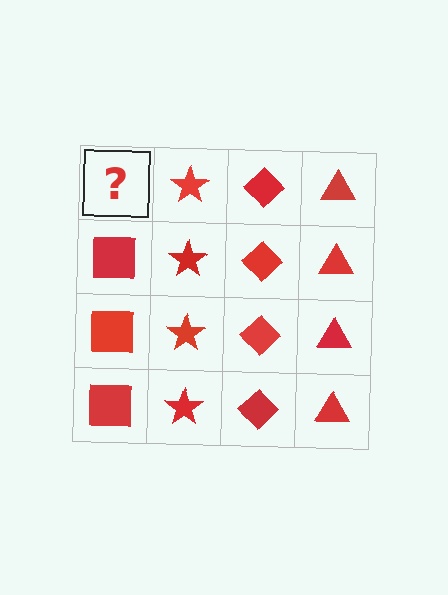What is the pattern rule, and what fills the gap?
The rule is that each column has a consistent shape. The gap should be filled with a red square.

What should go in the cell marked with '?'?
The missing cell should contain a red square.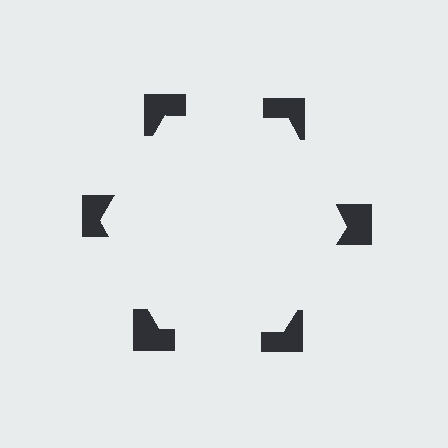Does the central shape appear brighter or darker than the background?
It typically appears slightly brighter than the background, even though no actual brightness change is drawn.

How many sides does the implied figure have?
6 sides.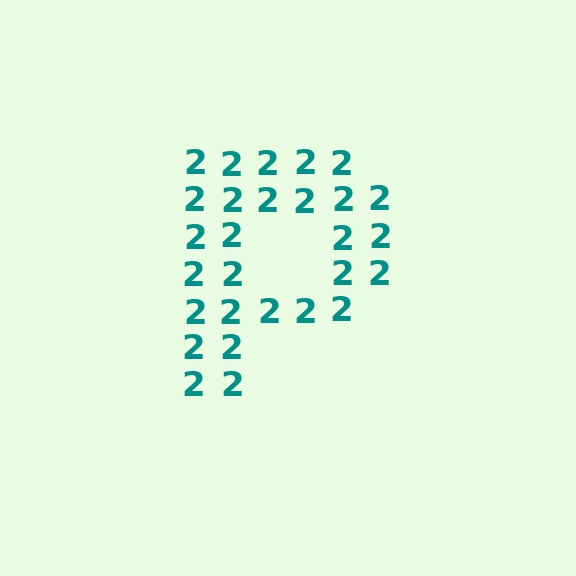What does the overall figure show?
The overall figure shows the letter P.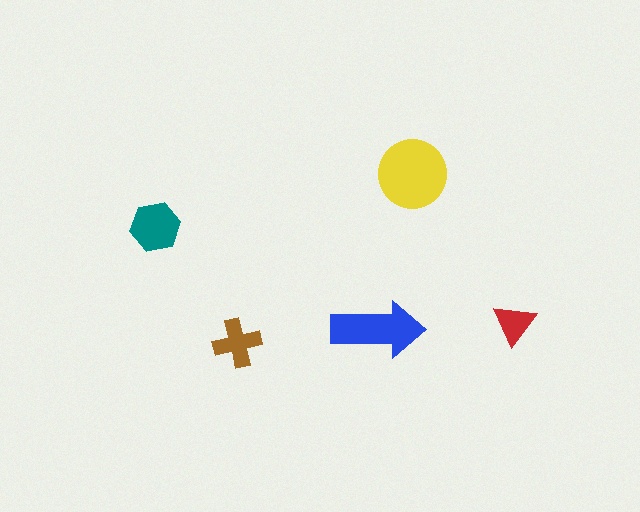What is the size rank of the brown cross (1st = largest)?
4th.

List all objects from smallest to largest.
The red triangle, the brown cross, the teal hexagon, the blue arrow, the yellow circle.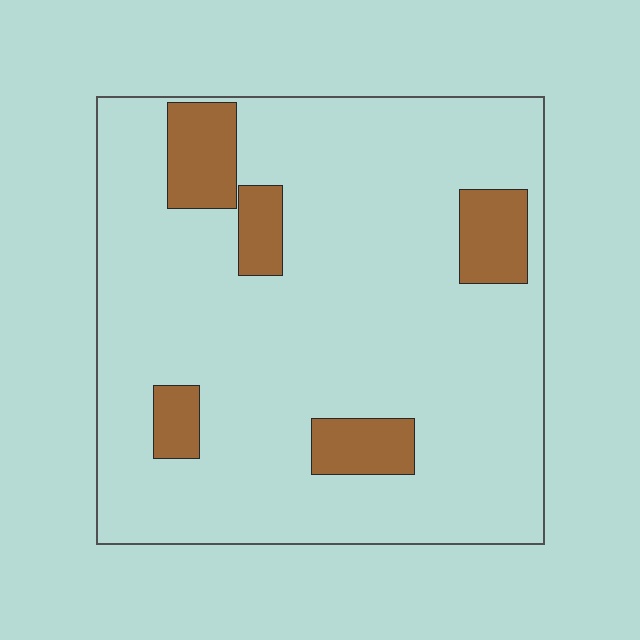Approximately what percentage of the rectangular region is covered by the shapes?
Approximately 15%.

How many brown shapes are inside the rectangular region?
5.